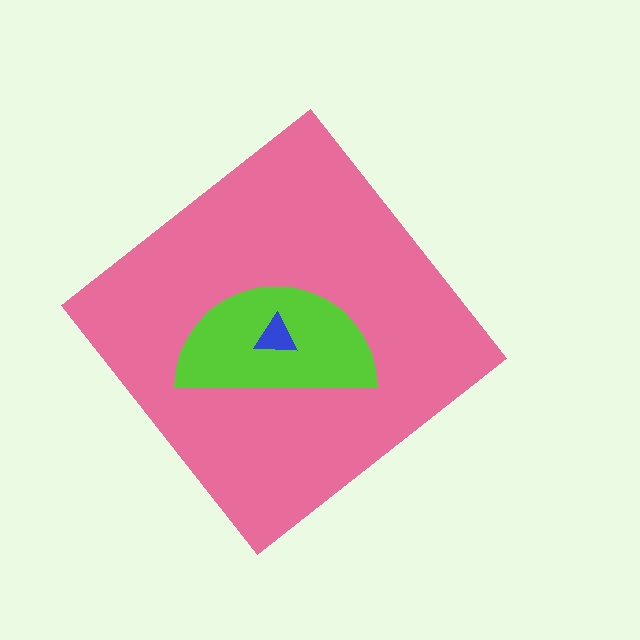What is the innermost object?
The blue triangle.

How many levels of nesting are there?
3.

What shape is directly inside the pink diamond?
The lime semicircle.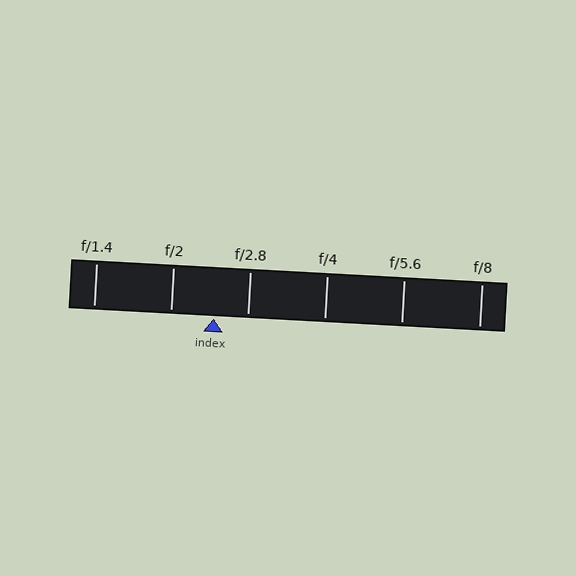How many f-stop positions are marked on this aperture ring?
There are 6 f-stop positions marked.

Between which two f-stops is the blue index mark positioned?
The index mark is between f/2 and f/2.8.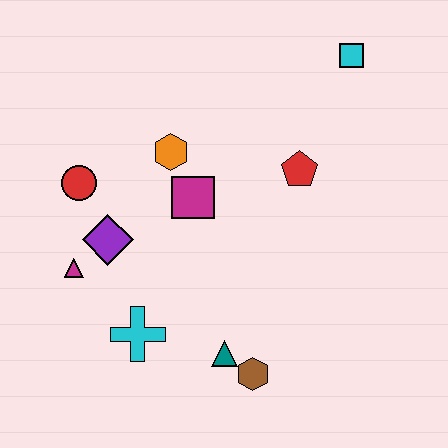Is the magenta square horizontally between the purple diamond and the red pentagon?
Yes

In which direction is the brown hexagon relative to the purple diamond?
The brown hexagon is to the right of the purple diamond.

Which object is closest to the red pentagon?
The magenta square is closest to the red pentagon.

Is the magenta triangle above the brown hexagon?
Yes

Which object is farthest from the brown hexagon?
The cyan square is farthest from the brown hexagon.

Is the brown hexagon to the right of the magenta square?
Yes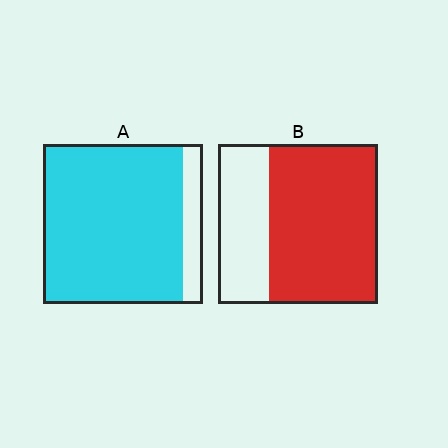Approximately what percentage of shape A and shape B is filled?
A is approximately 90% and B is approximately 70%.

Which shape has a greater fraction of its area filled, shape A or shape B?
Shape A.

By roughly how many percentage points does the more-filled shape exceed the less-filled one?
By roughly 20 percentage points (A over B).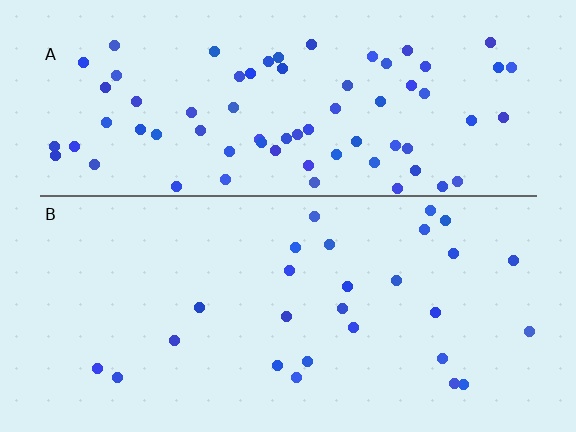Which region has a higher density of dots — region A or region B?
A (the top).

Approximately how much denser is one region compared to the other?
Approximately 2.7× — region A over region B.